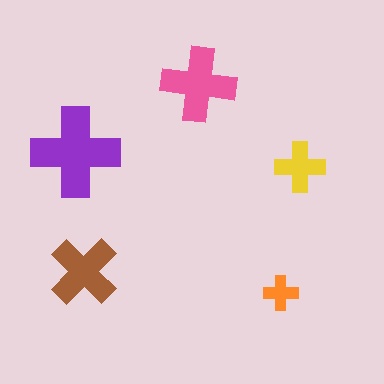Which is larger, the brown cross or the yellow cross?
The brown one.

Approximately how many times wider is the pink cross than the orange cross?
About 2 times wider.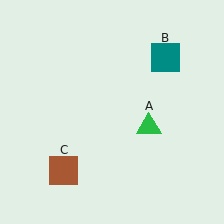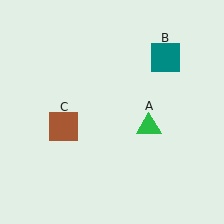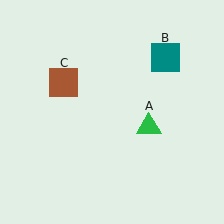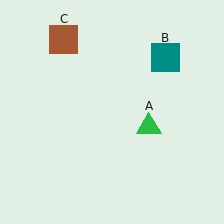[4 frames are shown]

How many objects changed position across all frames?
1 object changed position: brown square (object C).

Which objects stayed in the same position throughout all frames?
Green triangle (object A) and teal square (object B) remained stationary.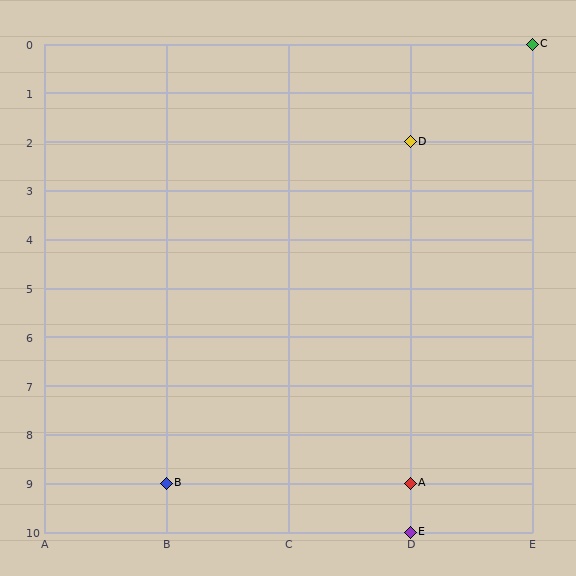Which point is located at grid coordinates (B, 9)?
Point B is at (B, 9).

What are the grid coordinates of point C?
Point C is at grid coordinates (E, 0).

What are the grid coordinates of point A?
Point A is at grid coordinates (D, 9).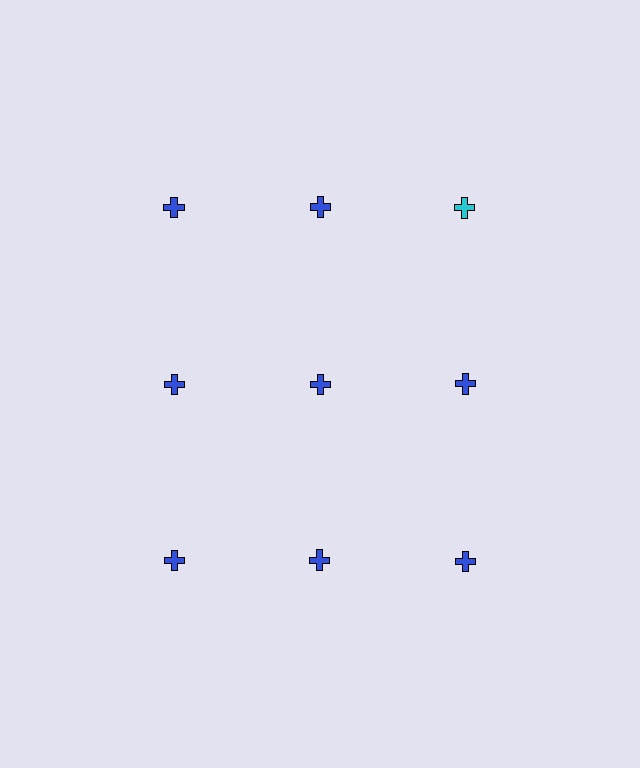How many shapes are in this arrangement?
There are 9 shapes arranged in a grid pattern.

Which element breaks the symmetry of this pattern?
The cyan cross in the top row, center column breaks the symmetry. All other shapes are blue crosses.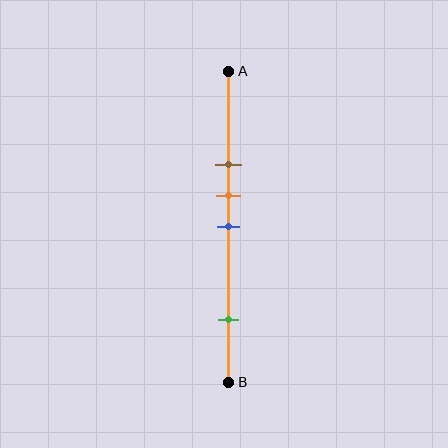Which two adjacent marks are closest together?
The orange and blue marks are the closest adjacent pair.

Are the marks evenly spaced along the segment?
No, the marks are not evenly spaced.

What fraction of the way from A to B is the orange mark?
The orange mark is approximately 40% (0.4) of the way from A to B.